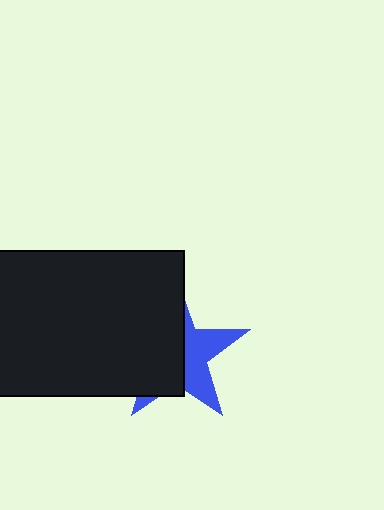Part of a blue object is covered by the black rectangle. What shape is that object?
It is a star.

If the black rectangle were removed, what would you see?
You would see the complete blue star.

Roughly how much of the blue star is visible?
A small part of it is visible (roughly 41%).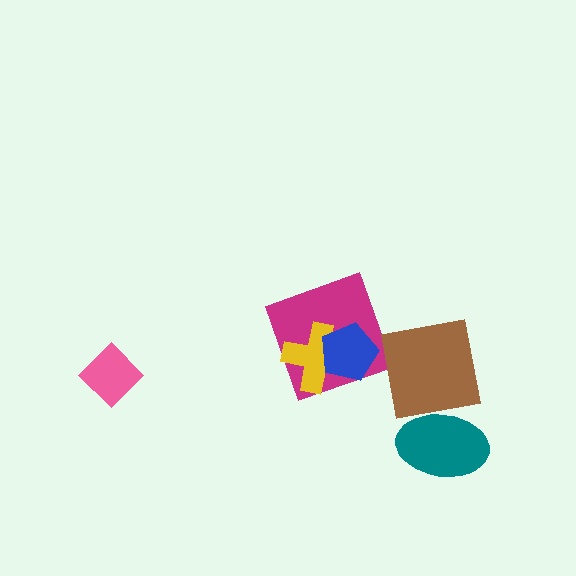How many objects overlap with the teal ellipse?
1 object overlaps with the teal ellipse.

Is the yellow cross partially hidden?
Yes, it is partially covered by another shape.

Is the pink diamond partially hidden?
No, no other shape covers it.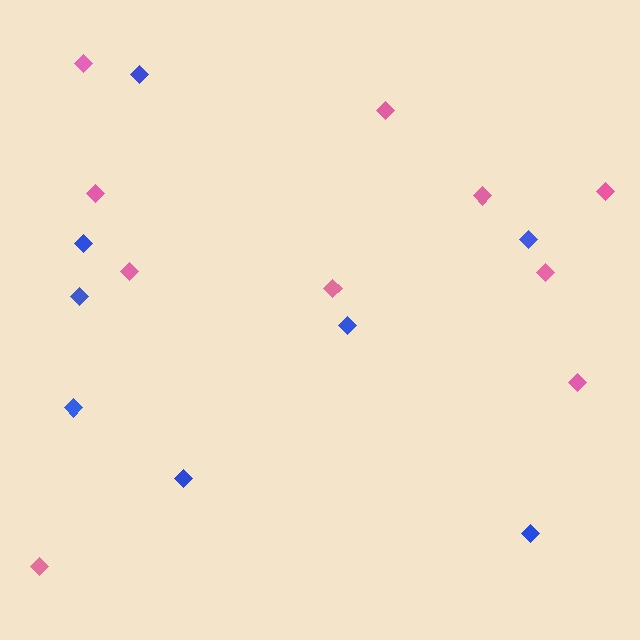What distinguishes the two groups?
There are 2 groups: one group of pink diamonds (10) and one group of blue diamonds (8).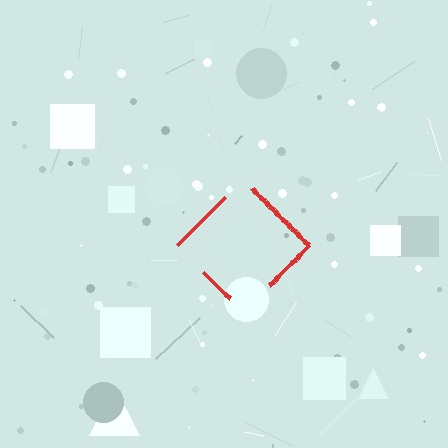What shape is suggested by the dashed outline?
The dashed outline suggests a diamond.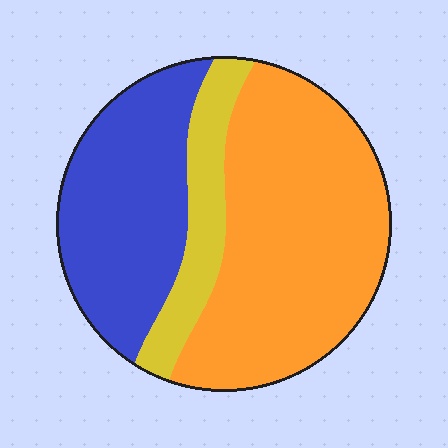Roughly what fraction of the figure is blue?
Blue takes up about one third (1/3) of the figure.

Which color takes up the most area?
Orange, at roughly 55%.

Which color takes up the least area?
Yellow, at roughly 15%.